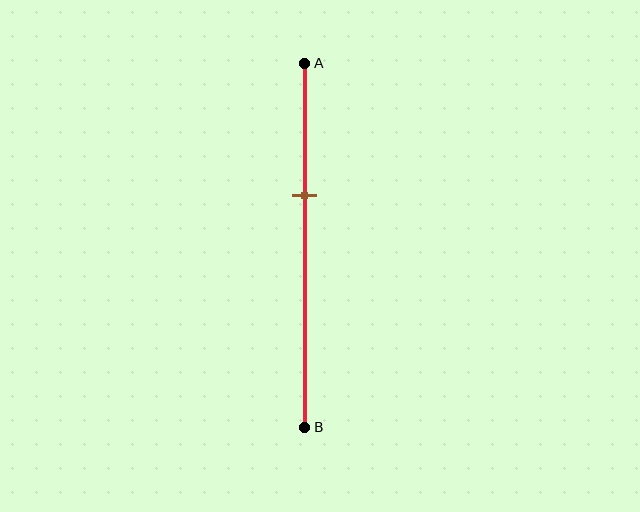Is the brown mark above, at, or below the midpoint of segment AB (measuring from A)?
The brown mark is above the midpoint of segment AB.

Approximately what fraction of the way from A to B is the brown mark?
The brown mark is approximately 35% of the way from A to B.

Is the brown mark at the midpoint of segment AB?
No, the mark is at about 35% from A, not at the 50% midpoint.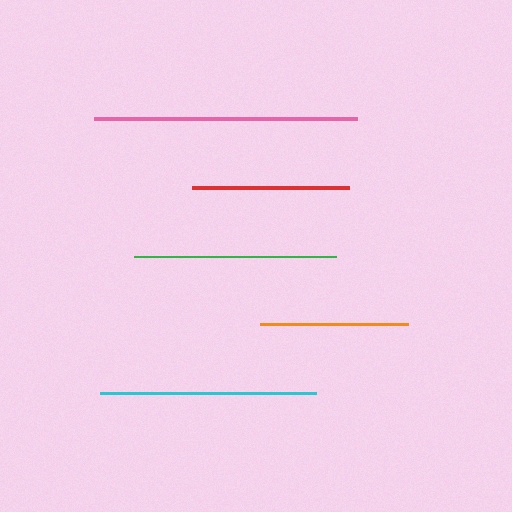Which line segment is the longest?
The pink line is the longest at approximately 263 pixels.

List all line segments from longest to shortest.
From longest to shortest: pink, cyan, green, red, orange.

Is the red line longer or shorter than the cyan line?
The cyan line is longer than the red line.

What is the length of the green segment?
The green segment is approximately 202 pixels long.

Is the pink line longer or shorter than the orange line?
The pink line is longer than the orange line.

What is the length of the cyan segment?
The cyan segment is approximately 216 pixels long.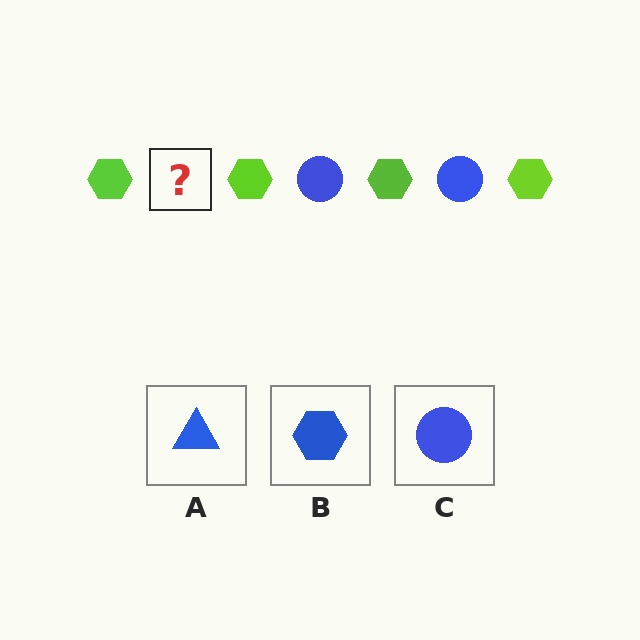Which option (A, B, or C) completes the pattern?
C.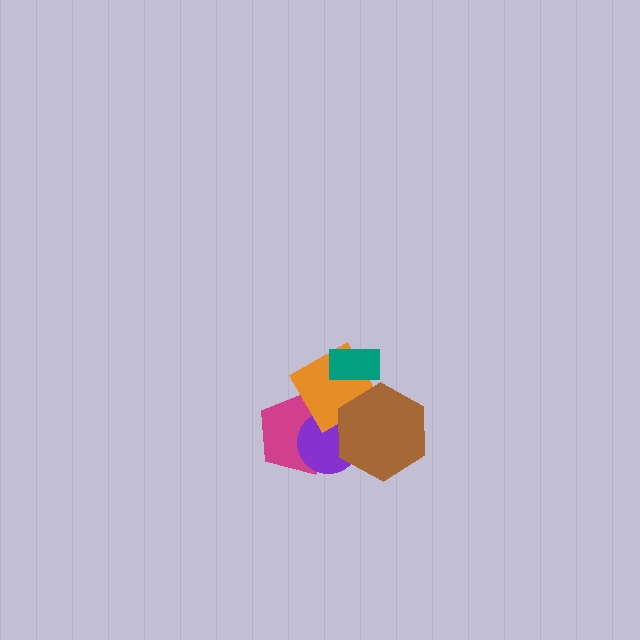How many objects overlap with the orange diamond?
4 objects overlap with the orange diamond.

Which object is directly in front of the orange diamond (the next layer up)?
The teal rectangle is directly in front of the orange diamond.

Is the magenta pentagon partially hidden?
Yes, it is partially covered by another shape.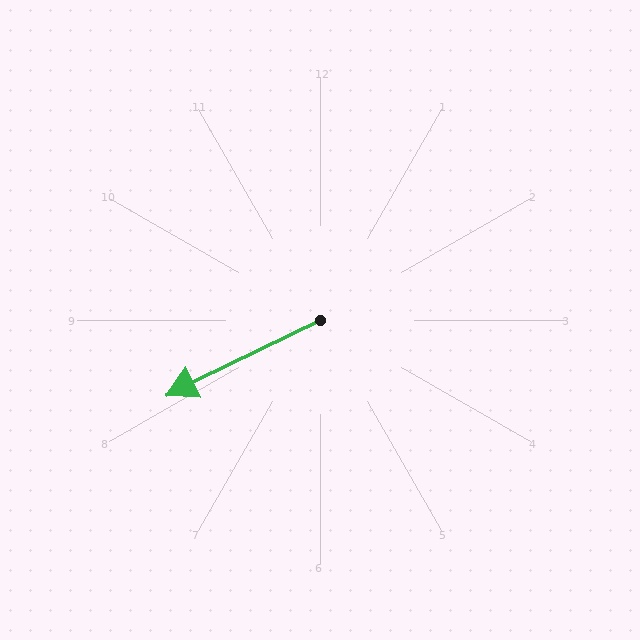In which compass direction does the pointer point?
Southwest.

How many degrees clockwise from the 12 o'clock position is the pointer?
Approximately 244 degrees.